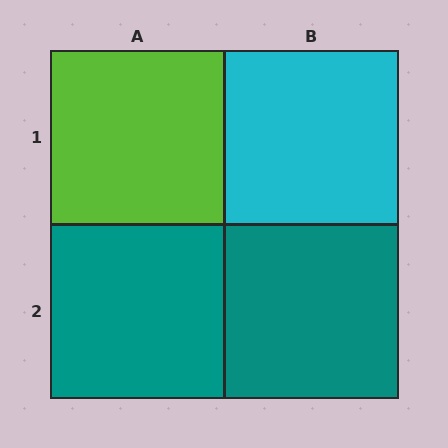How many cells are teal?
2 cells are teal.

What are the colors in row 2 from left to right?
Teal, teal.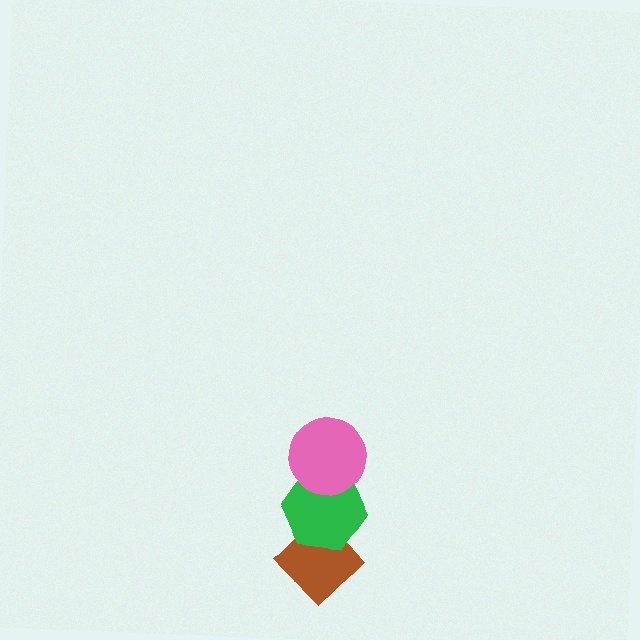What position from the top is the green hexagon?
The green hexagon is 2nd from the top.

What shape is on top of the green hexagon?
The pink circle is on top of the green hexagon.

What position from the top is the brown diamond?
The brown diamond is 3rd from the top.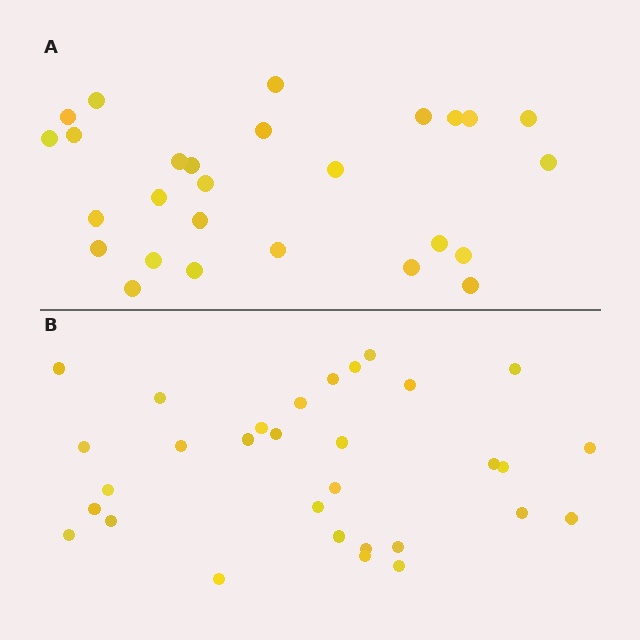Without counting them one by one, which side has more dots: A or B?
Region B (the bottom region) has more dots.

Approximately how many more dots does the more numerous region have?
Region B has about 4 more dots than region A.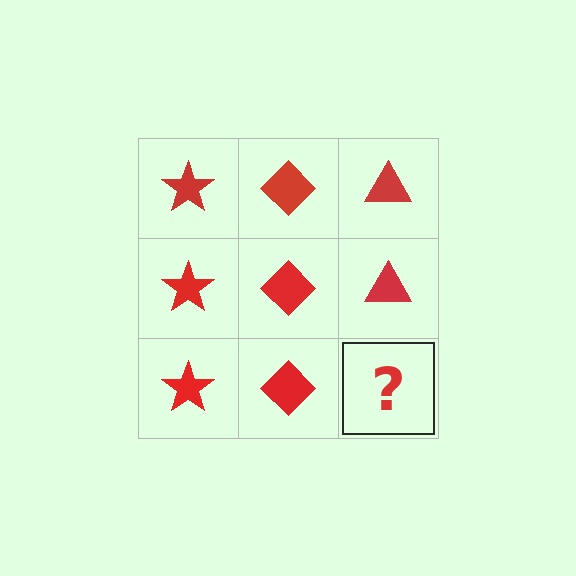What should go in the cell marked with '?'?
The missing cell should contain a red triangle.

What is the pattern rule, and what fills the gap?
The rule is that each column has a consistent shape. The gap should be filled with a red triangle.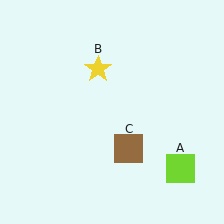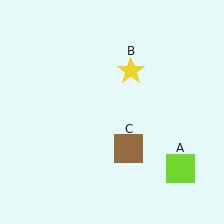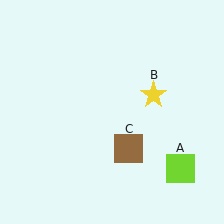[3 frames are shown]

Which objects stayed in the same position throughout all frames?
Lime square (object A) and brown square (object C) remained stationary.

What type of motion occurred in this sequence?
The yellow star (object B) rotated clockwise around the center of the scene.